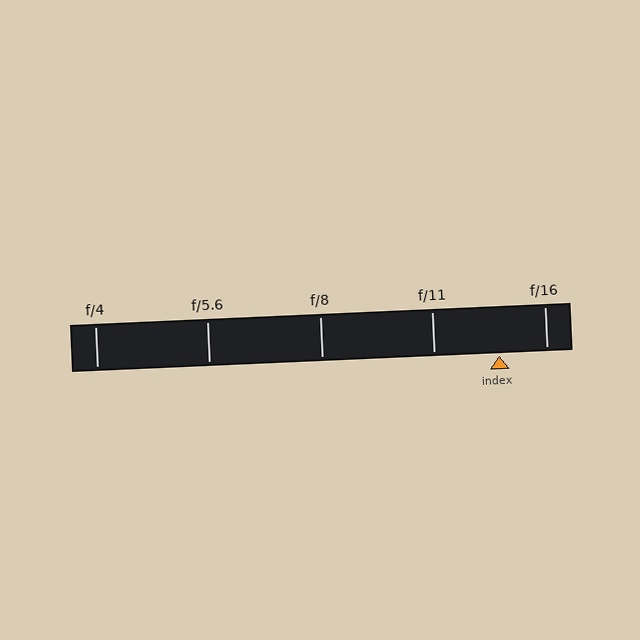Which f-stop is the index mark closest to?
The index mark is closest to f/16.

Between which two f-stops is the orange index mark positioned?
The index mark is between f/11 and f/16.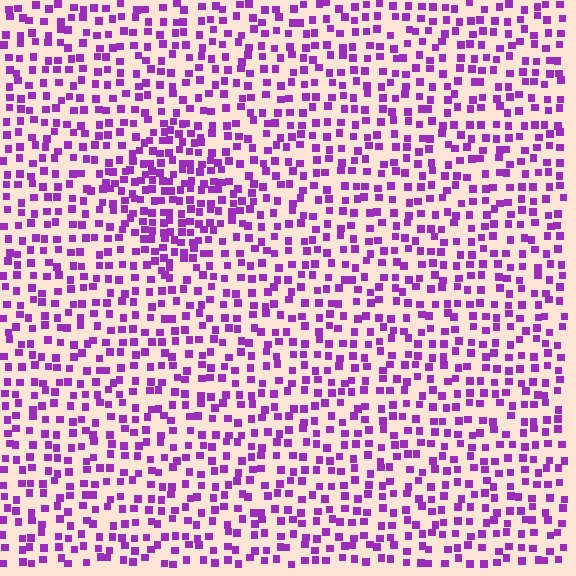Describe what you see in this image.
The image contains small purple elements arranged at two different densities. A diamond-shaped region is visible where the elements are more densely packed than the surrounding area.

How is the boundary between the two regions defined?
The boundary is defined by a change in element density (approximately 1.7x ratio). All elements are the same color, size, and shape.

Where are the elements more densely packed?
The elements are more densely packed inside the diamond boundary.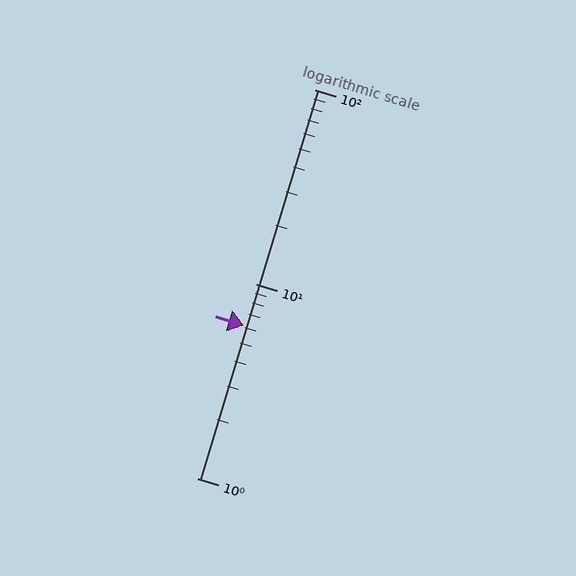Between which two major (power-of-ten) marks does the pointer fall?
The pointer is between 1 and 10.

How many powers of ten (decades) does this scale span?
The scale spans 2 decades, from 1 to 100.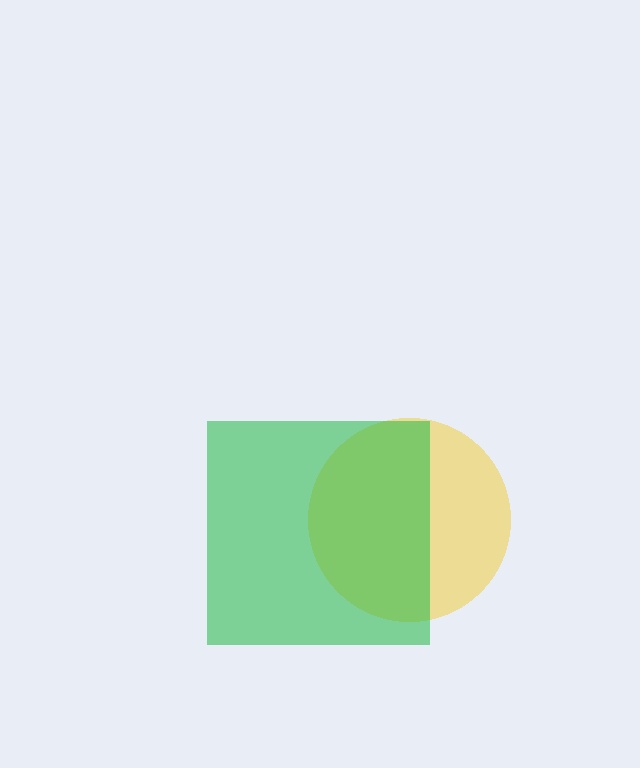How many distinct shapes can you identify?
There are 2 distinct shapes: a yellow circle, a green square.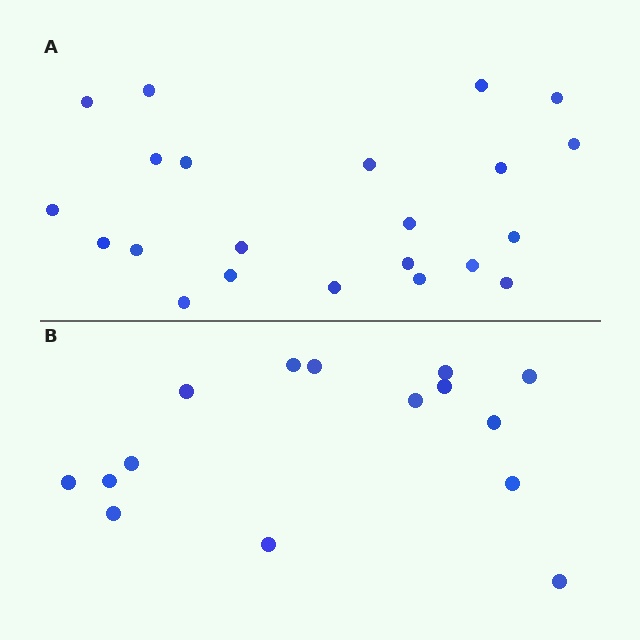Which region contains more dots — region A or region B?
Region A (the top region) has more dots.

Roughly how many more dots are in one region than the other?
Region A has roughly 8 or so more dots than region B.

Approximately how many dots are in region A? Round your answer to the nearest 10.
About 20 dots. (The exact count is 22, which rounds to 20.)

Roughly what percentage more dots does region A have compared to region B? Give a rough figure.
About 45% more.